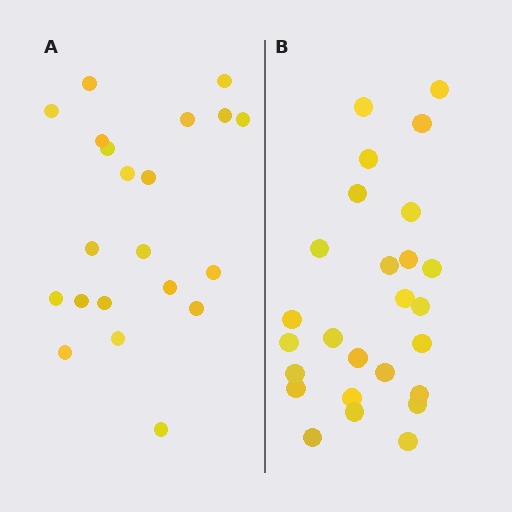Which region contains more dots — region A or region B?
Region B (the right region) has more dots.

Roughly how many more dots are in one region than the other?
Region B has about 5 more dots than region A.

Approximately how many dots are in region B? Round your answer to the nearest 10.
About 30 dots. (The exact count is 26, which rounds to 30.)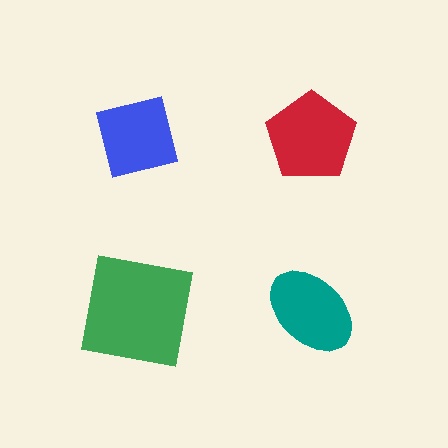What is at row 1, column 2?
A red pentagon.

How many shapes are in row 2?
2 shapes.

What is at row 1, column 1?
A blue square.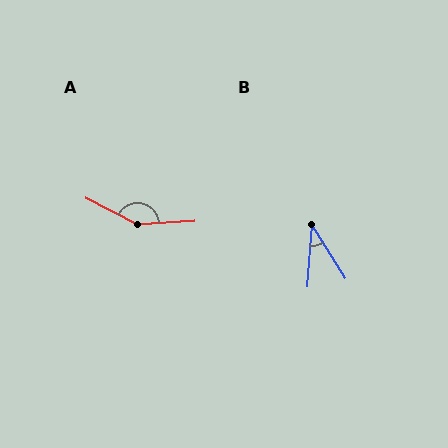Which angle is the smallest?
B, at approximately 36 degrees.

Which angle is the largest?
A, at approximately 149 degrees.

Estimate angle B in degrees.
Approximately 36 degrees.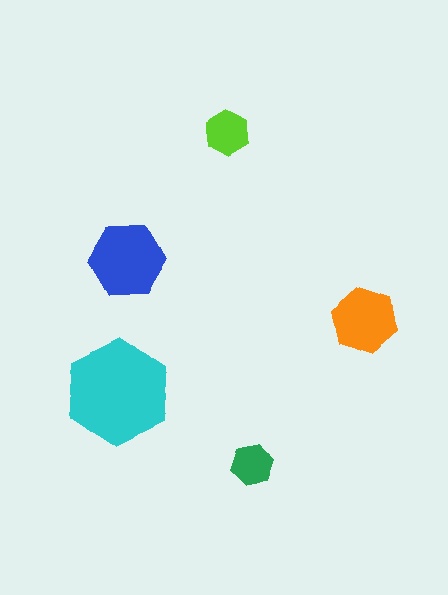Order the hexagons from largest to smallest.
the cyan one, the blue one, the orange one, the lime one, the green one.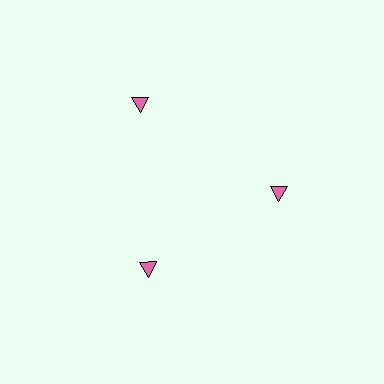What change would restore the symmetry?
The symmetry would be restored by moving it inward, back onto the ring so that all 3 triangles sit at equal angles and equal distance from the center.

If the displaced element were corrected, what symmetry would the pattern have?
It would have 3-fold rotational symmetry — the pattern would map onto itself every 120 degrees.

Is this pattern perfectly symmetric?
No. The 3 pink triangles are arranged in a ring, but one element near the 11 o'clock position is pushed outward from the center, breaking the 3-fold rotational symmetry.